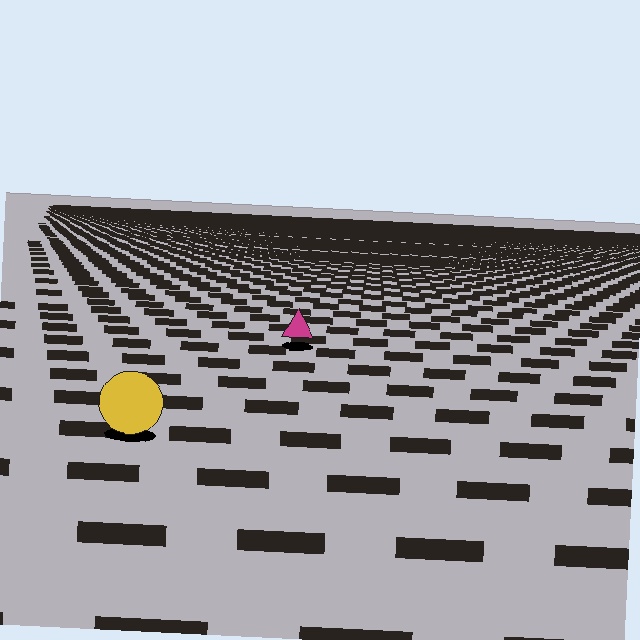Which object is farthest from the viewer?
The magenta triangle is farthest from the viewer. It appears smaller and the ground texture around it is denser.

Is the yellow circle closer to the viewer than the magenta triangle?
Yes. The yellow circle is closer — you can tell from the texture gradient: the ground texture is coarser near it.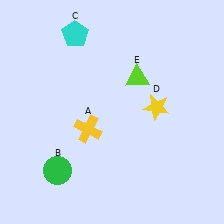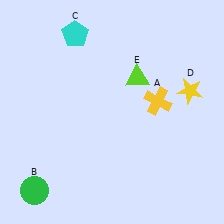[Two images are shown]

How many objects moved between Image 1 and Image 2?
3 objects moved between the two images.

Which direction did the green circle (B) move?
The green circle (B) moved left.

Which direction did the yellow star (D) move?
The yellow star (D) moved right.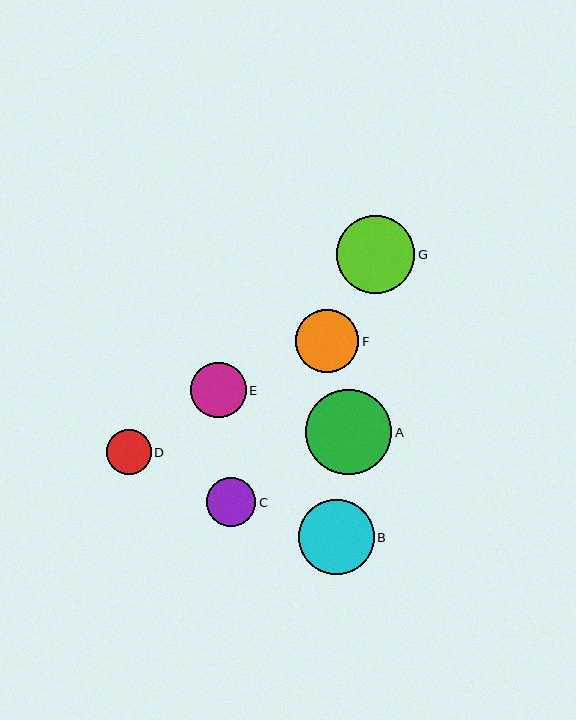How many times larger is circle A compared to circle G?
Circle A is approximately 1.1 times the size of circle G.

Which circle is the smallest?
Circle D is the smallest with a size of approximately 45 pixels.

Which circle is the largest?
Circle A is the largest with a size of approximately 86 pixels.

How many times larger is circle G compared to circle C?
Circle G is approximately 1.6 times the size of circle C.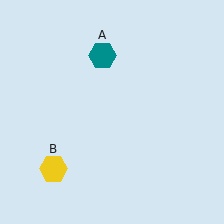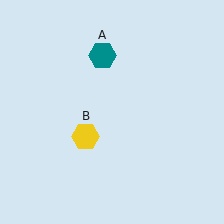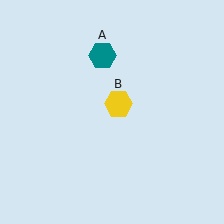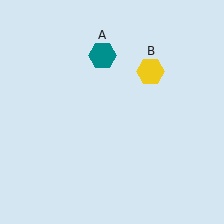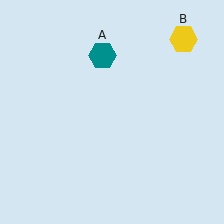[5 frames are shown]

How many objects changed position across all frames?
1 object changed position: yellow hexagon (object B).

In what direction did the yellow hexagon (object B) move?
The yellow hexagon (object B) moved up and to the right.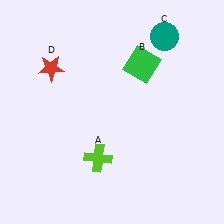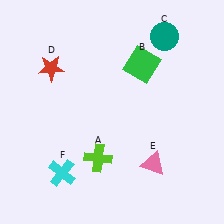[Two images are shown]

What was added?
A pink triangle (E), a cyan cross (F) were added in Image 2.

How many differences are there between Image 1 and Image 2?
There are 2 differences between the two images.